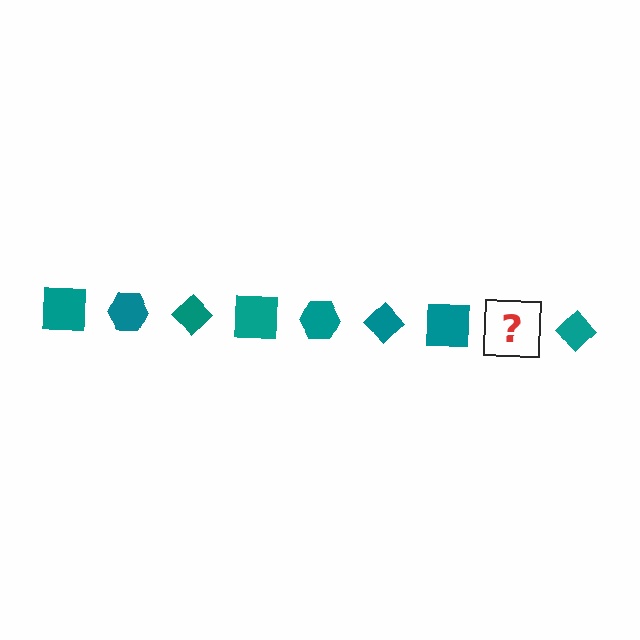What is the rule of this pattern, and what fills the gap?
The rule is that the pattern cycles through square, hexagon, diamond shapes in teal. The gap should be filled with a teal hexagon.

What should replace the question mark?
The question mark should be replaced with a teal hexagon.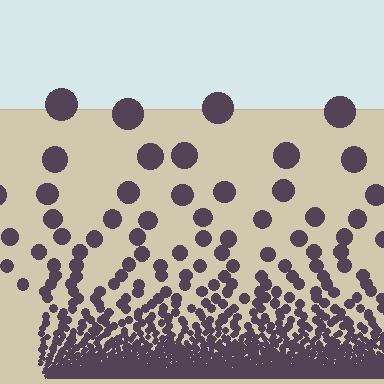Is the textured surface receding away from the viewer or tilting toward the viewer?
The surface appears to tilt toward the viewer. Texture elements get larger and sparser toward the top.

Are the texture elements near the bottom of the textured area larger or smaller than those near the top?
Smaller. The gradient is inverted — elements near the bottom are smaller and denser.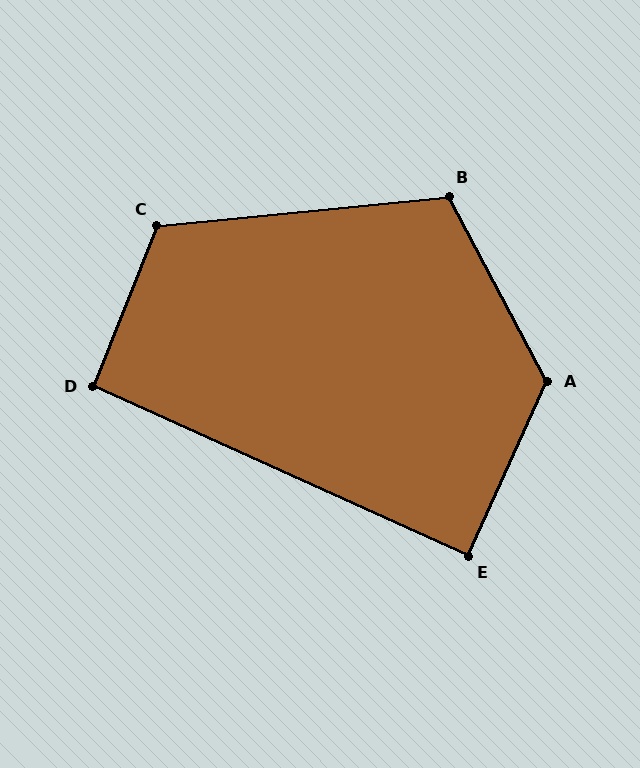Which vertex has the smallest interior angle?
E, at approximately 90 degrees.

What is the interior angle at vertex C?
Approximately 117 degrees (obtuse).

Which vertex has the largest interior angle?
A, at approximately 128 degrees.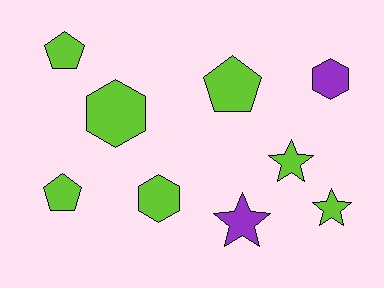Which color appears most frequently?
Lime, with 7 objects.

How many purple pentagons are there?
There are no purple pentagons.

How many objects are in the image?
There are 9 objects.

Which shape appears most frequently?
Pentagon, with 3 objects.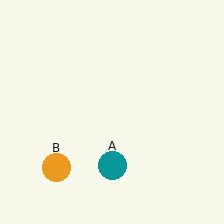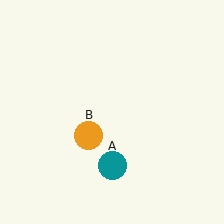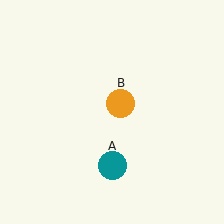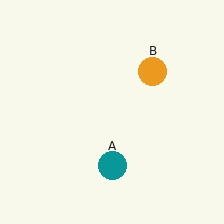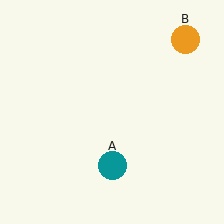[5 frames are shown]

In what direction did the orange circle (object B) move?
The orange circle (object B) moved up and to the right.